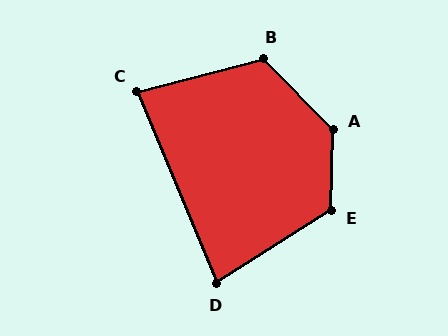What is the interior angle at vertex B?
Approximately 120 degrees (obtuse).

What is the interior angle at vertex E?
Approximately 123 degrees (obtuse).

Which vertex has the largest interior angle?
A, at approximately 134 degrees.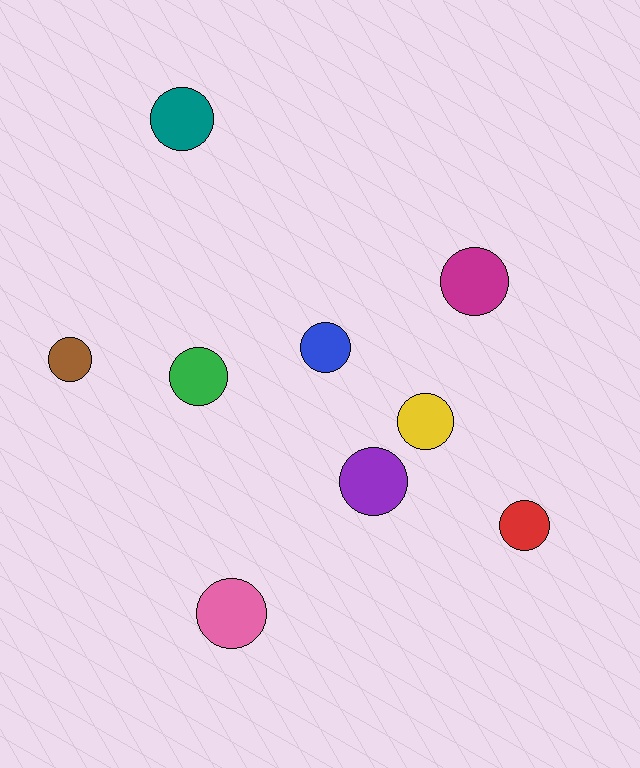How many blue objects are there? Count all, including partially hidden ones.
There is 1 blue object.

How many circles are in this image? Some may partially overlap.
There are 9 circles.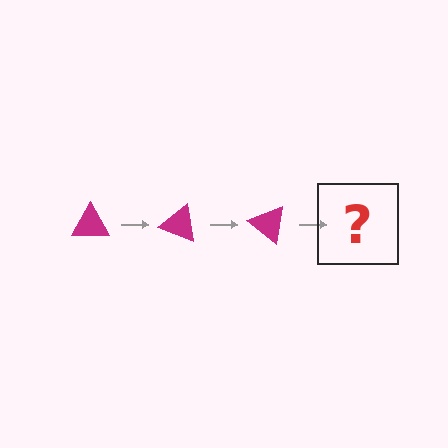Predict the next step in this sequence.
The next step is a magenta triangle rotated 60 degrees.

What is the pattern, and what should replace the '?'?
The pattern is that the triangle rotates 20 degrees each step. The '?' should be a magenta triangle rotated 60 degrees.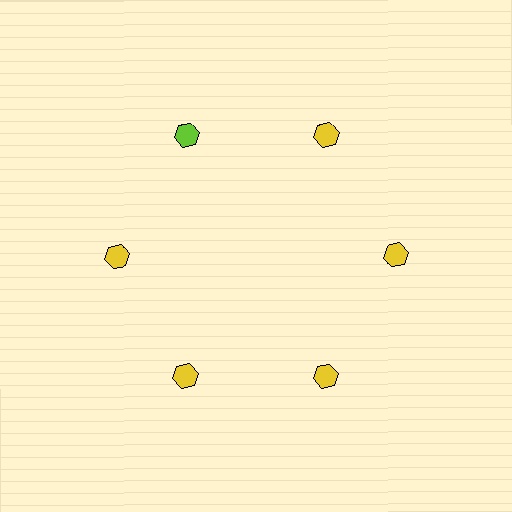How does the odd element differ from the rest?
It has a different color: lime instead of yellow.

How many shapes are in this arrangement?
There are 6 shapes arranged in a ring pattern.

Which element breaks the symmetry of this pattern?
The lime hexagon at roughly the 11 o'clock position breaks the symmetry. All other shapes are yellow hexagons.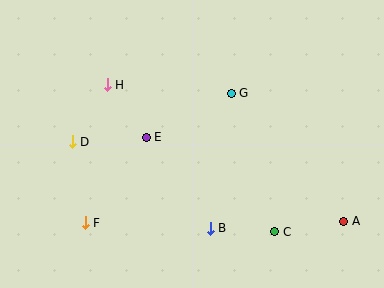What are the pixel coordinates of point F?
Point F is at (85, 223).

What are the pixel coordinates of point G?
Point G is at (231, 93).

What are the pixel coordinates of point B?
Point B is at (210, 228).